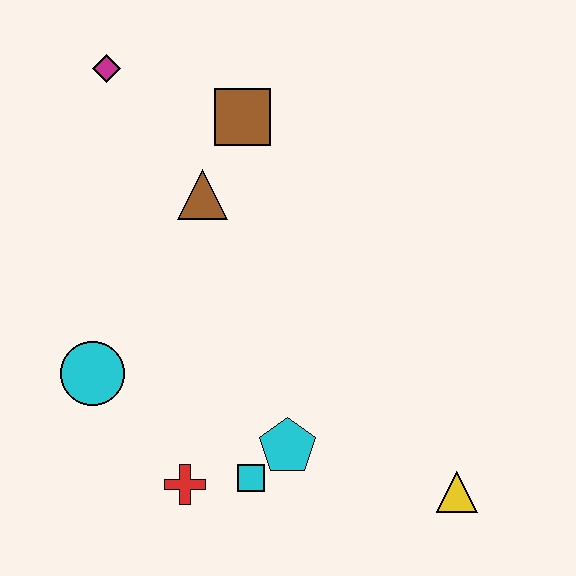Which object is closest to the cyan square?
The cyan pentagon is closest to the cyan square.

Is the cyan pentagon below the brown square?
Yes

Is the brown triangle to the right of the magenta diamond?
Yes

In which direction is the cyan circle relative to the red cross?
The cyan circle is above the red cross.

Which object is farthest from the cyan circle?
The yellow triangle is farthest from the cyan circle.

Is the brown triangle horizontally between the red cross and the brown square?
Yes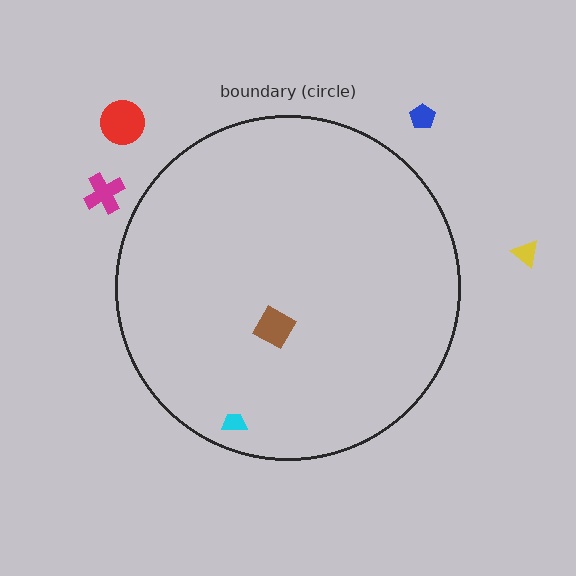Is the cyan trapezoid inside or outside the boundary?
Inside.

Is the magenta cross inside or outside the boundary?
Outside.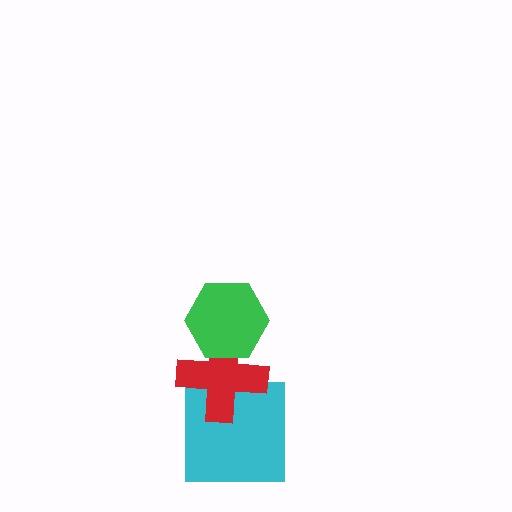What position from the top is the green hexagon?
The green hexagon is 1st from the top.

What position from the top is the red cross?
The red cross is 2nd from the top.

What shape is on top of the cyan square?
The red cross is on top of the cyan square.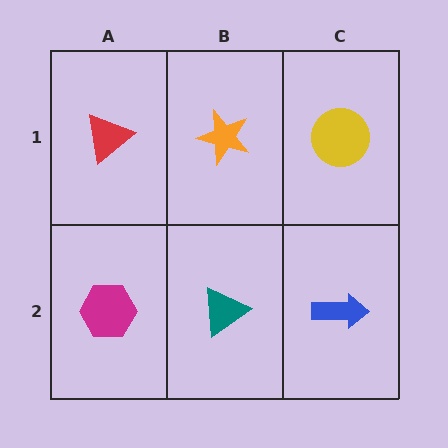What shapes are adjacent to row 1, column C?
A blue arrow (row 2, column C), an orange star (row 1, column B).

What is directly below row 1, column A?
A magenta hexagon.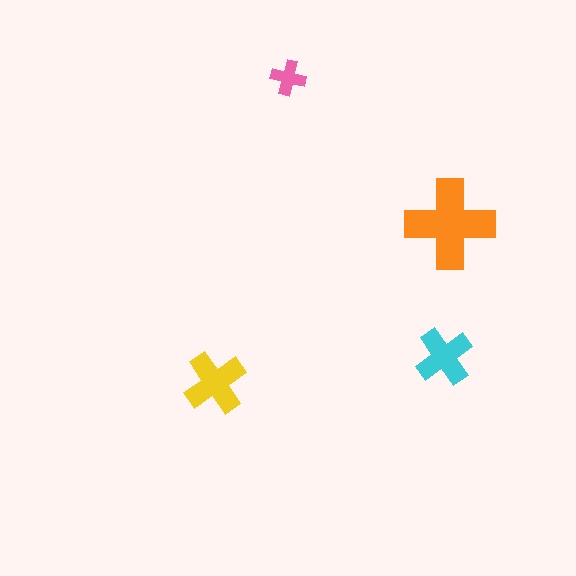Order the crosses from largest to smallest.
the orange one, the yellow one, the cyan one, the pink one.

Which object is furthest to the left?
The yellow cross is leftmost.